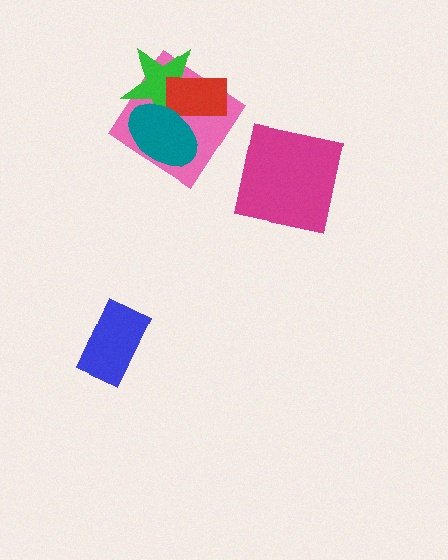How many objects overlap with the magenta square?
0 objects overlap with the magenta square.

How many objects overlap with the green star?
3 objects overlap with the green star.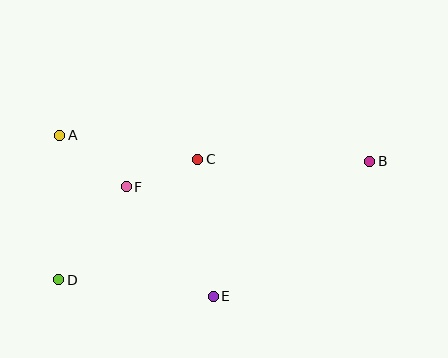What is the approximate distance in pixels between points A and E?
The distance between A and E is approximately 222 pixels.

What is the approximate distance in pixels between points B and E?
The distance between B and E is approximately 207 pixels.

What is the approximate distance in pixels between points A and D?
The distance between A and D is approximately 144 pixels.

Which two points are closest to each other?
Points C and F are closest to each other.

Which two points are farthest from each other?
Points B and D are farthest from each other.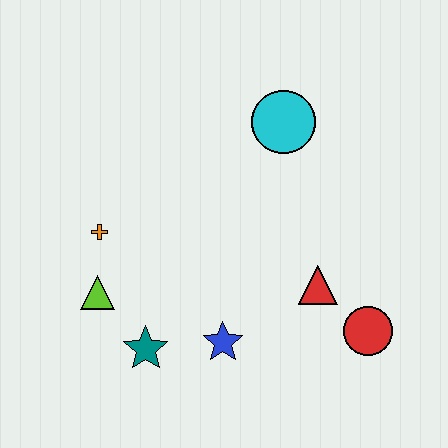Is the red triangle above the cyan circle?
No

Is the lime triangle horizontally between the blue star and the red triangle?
No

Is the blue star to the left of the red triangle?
Yes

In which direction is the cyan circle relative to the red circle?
The cyan circle is above the red circle.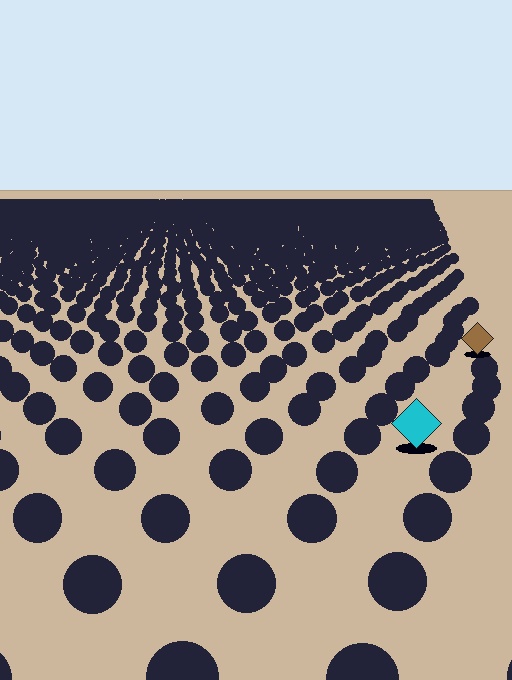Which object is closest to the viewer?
The cyan diamond is closest. The texture marks near it are larger and more spread out.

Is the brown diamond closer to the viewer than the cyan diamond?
No. The cyan diamond is closer — you can tell from the texture gradient: the ground texture is coarser near it.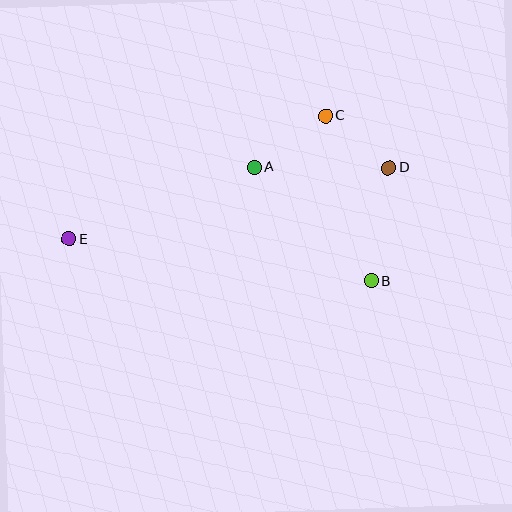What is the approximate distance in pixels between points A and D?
The distance between A and D is approximately 135 pixels.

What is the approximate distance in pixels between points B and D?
The distance between B and D is approximately 115 pixels.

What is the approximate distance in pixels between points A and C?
The distance between A and C is approximately 88 pixels.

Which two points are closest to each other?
Points C and D are closest to each other.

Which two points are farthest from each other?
Points D and E are farthest from each other.